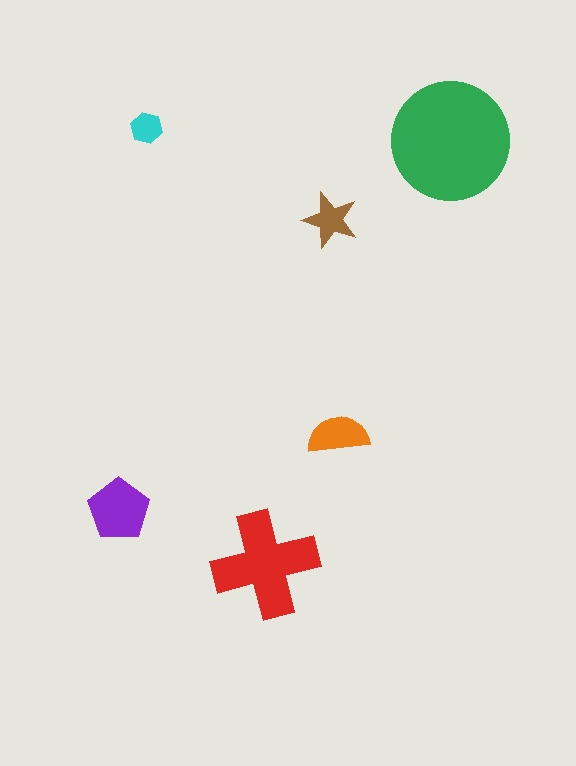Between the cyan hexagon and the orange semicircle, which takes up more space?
The orange semicircle.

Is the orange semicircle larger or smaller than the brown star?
Larger.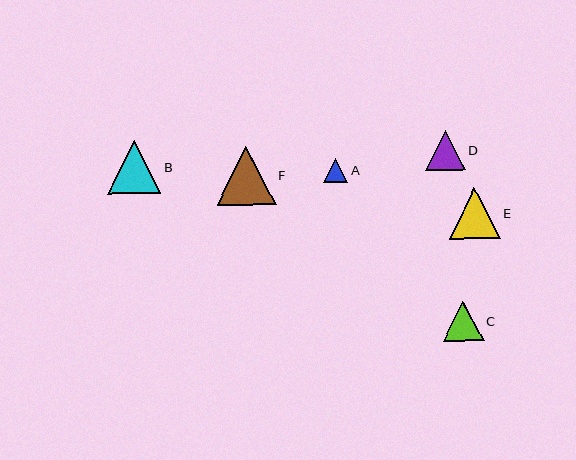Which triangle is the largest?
Triangle F is the largest with a size of approximately 59 pixels.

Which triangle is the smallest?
Triangle A is the smallest with a size of approximately 24 pixels.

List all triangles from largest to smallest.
From largest to smallest: F, B, E, C, D, A.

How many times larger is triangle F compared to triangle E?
Triangle F is approximately 1.2 times the size of triangle E.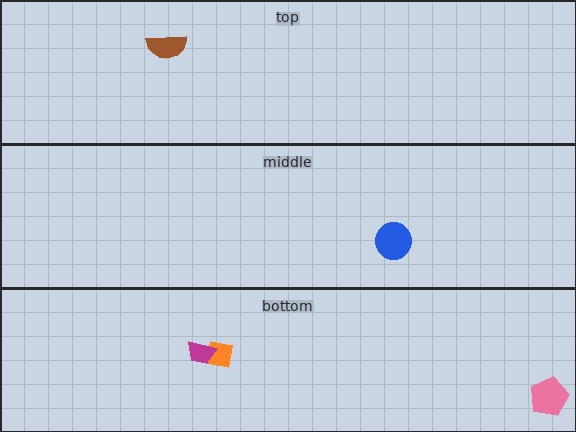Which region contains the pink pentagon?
The bottom region.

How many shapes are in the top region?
1.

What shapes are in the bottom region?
The orange square, the pink pentagon, the magenta trapezoid.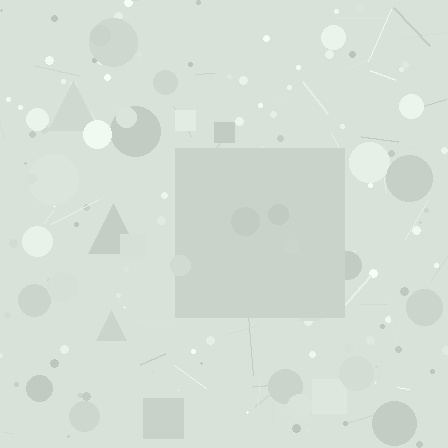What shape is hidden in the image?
A square is hidden in the image.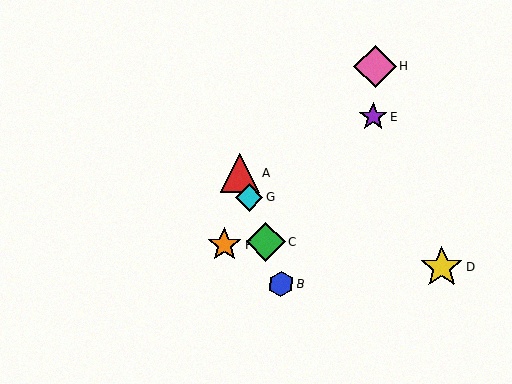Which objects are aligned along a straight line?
Objects A, B, C, G are aligned along a straight line.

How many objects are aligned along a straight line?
4 objects (A, B, C, G) are aligned along a straight line.